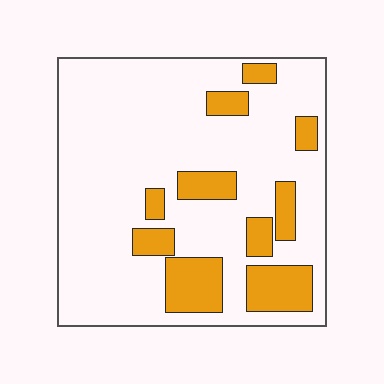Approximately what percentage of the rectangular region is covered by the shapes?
Approximately 20%.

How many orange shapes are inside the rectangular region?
10.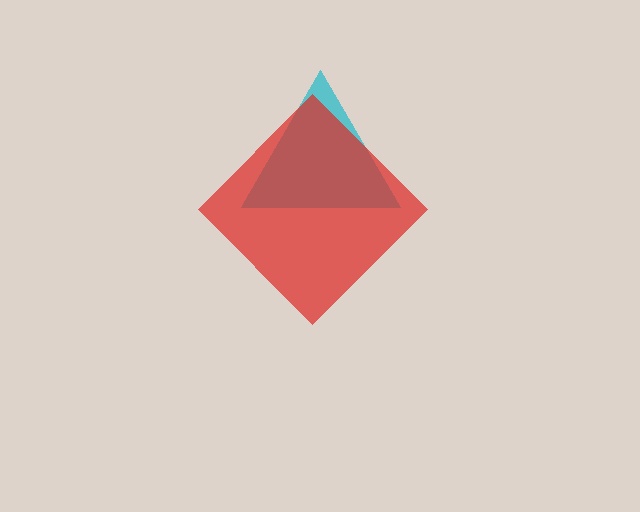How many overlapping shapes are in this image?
There are 2 overlapping shapes in the image.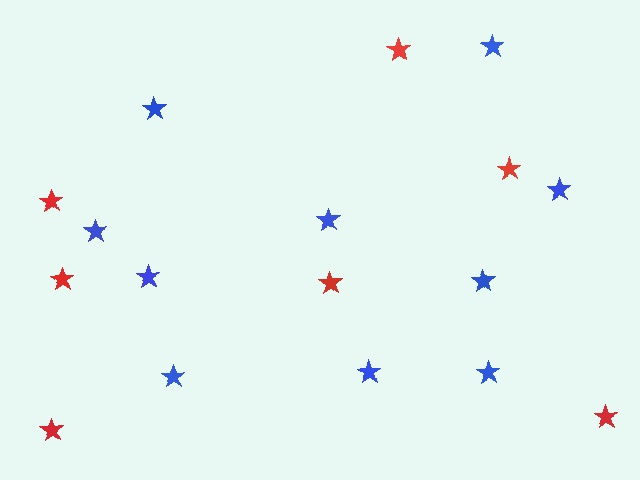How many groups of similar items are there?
There are 2 groups: one group of blue stars (10) and one group of red stars (7).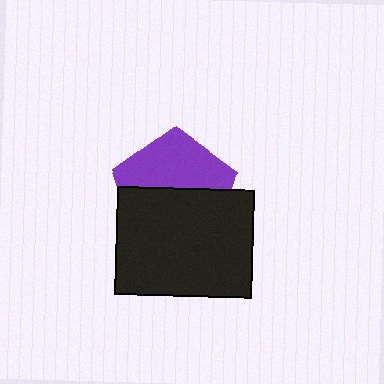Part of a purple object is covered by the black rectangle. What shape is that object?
It is a pentagon.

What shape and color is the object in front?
The object in front is a black rectangle.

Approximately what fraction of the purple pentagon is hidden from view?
Roughly 54% of the purple pentagon is hidden behind the black rectangle.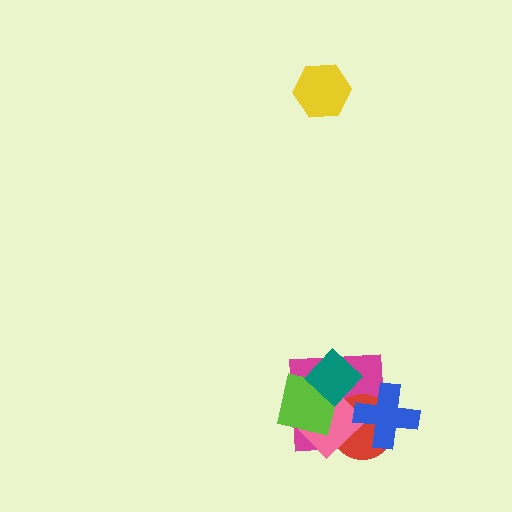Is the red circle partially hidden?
Yes, it is partially covered by another shape.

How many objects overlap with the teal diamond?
3 objects overlap with the teal diamond.